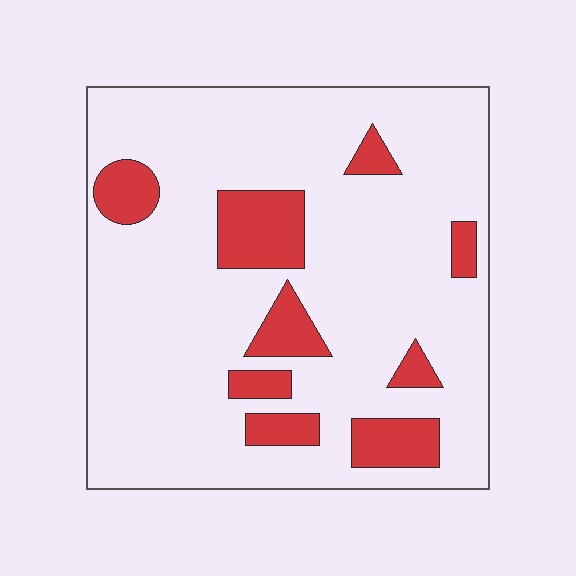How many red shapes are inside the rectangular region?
9.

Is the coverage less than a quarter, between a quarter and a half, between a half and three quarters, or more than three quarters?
Less than a quarter.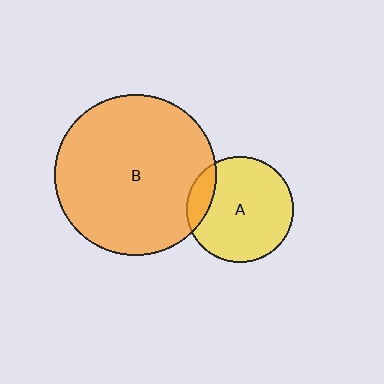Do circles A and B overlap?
Yes.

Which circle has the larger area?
Circle B (orange).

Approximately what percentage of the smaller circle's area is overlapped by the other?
Approximately 15%.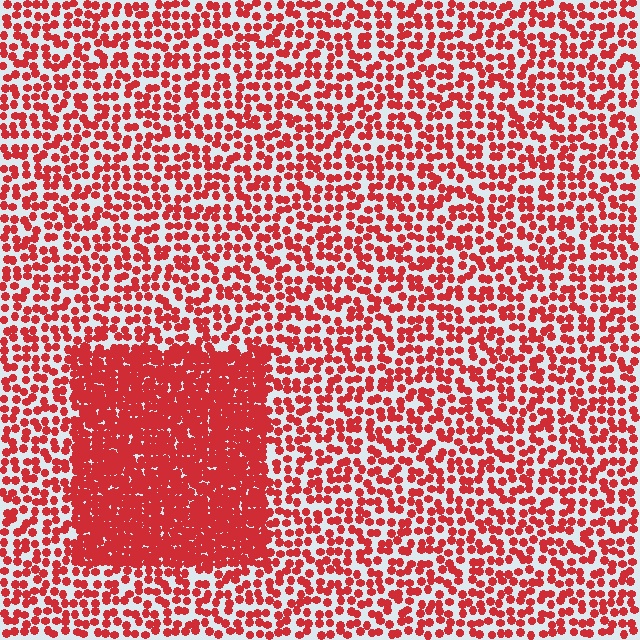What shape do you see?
I see a rectangle.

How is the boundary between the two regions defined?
The boundary is defined by a change in element density (approximately 2.4x ratio). All elements are the same color, size, and shape.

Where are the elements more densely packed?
The elements are more densely packed inside the rectangle boundary.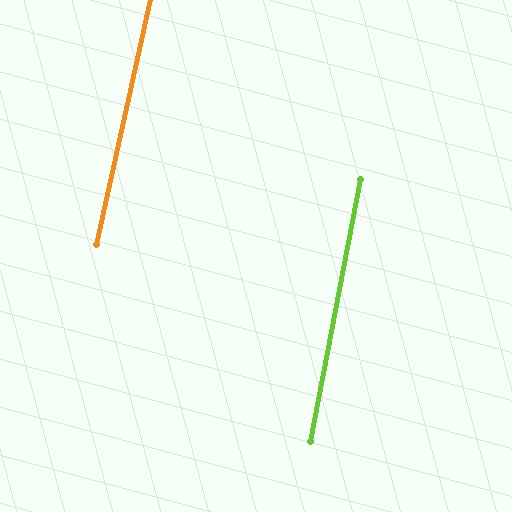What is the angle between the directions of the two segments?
Approximately 2 degrees.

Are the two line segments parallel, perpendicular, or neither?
Parallel — their directions differ by only 1.9°.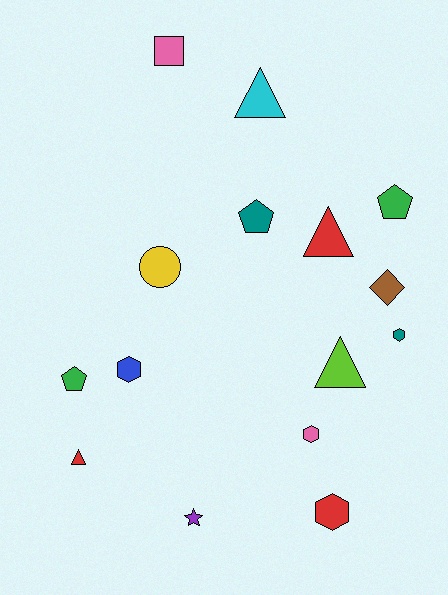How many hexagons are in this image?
There are 4 hexagons.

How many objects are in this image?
There are 15 objects.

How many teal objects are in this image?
There are 2 teal objects.